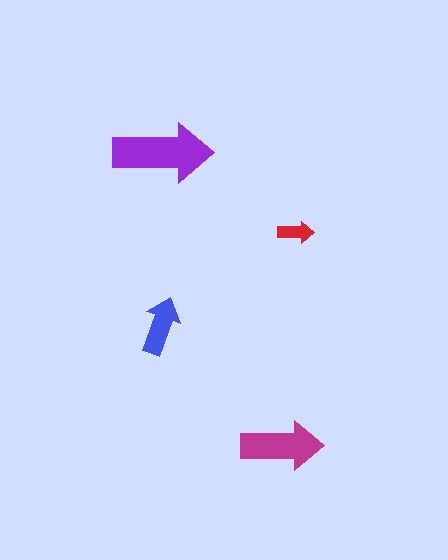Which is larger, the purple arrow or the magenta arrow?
The purple one.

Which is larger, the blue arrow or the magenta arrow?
The magenta one.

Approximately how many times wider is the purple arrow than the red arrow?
About 2.5 times wider.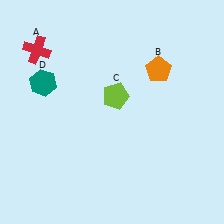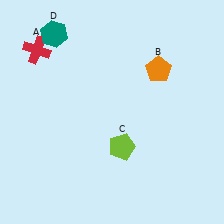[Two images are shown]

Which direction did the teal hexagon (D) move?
The teal hexagon (D) moved up.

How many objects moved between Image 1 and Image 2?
2 objects moved between the two images.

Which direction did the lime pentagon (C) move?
The lime pentagon (C) moved down.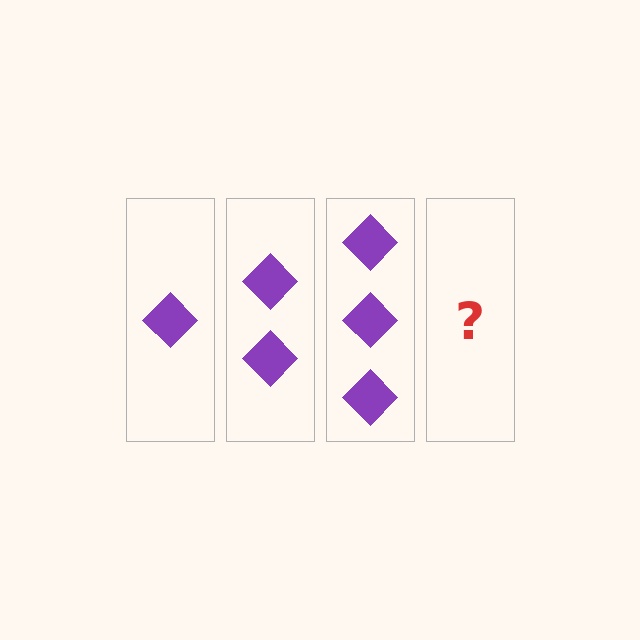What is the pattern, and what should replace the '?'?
The pattern is that each step adds one more diamond. The '?' should be 4 diamonds.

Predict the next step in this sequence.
The next step is 4 diamonds.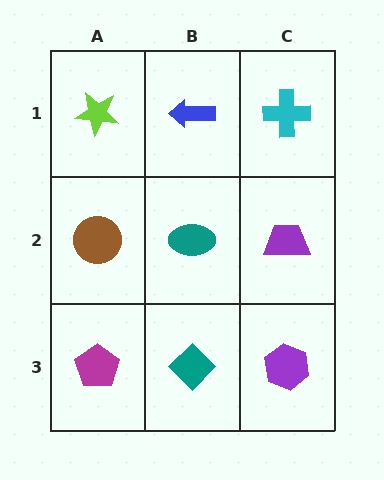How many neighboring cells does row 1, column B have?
3.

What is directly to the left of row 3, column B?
A magenta pentagon.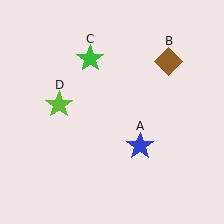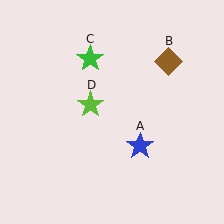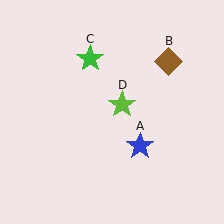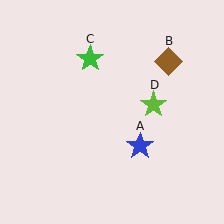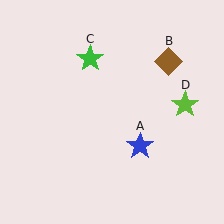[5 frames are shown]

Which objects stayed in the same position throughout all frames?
Blue star (object A) and brown diamond (object B) and green star (object C) remained stationary.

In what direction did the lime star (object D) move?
The lime star (object D) moved right.